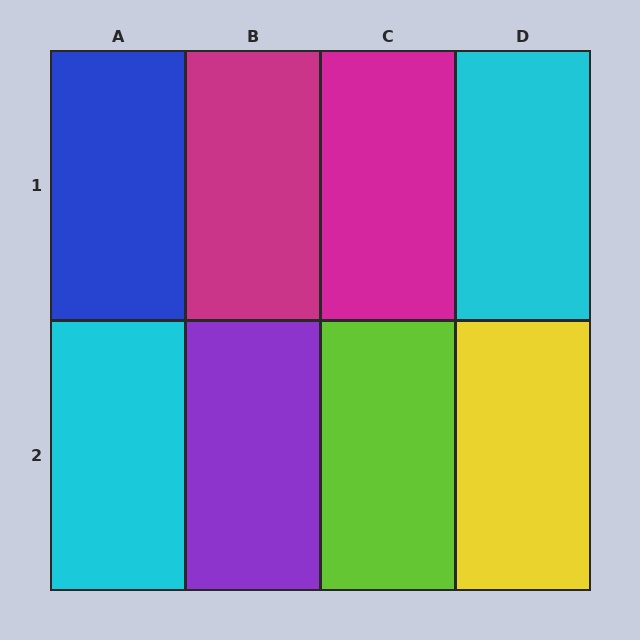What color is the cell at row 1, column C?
Magenta.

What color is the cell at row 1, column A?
Blue.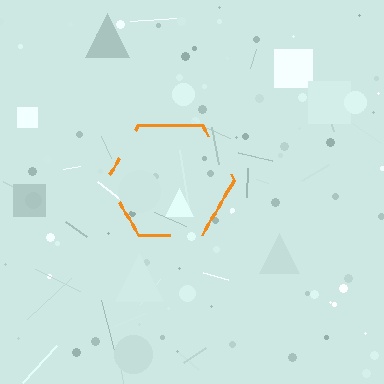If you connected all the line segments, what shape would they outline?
They would outline a hexagon.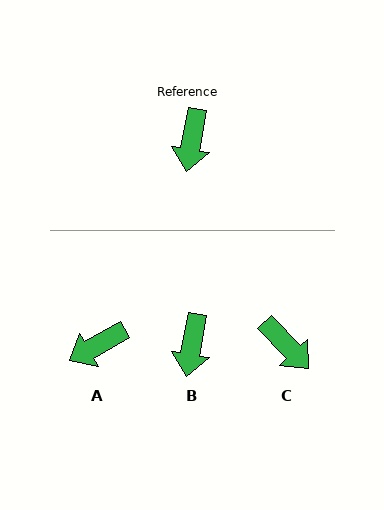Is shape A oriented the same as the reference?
No, it is off by about 51 degrees.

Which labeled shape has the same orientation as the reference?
B.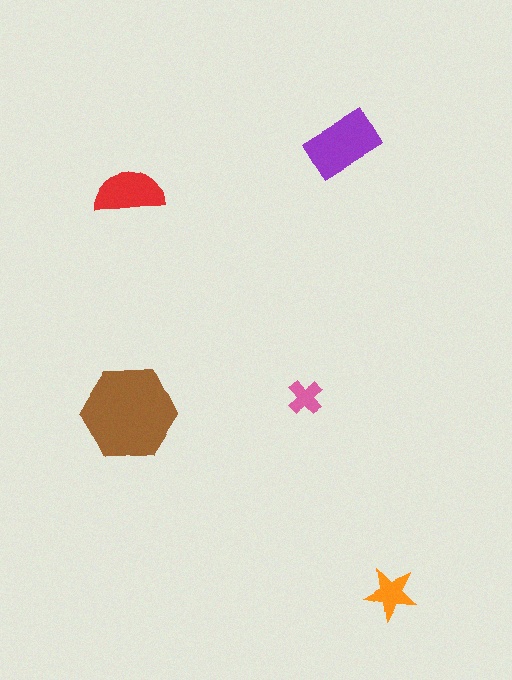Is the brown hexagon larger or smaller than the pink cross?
Larger.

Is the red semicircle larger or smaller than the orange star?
Larger.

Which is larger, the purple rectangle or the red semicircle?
The purple rectangle.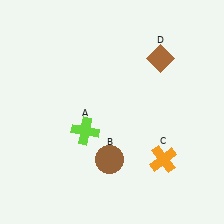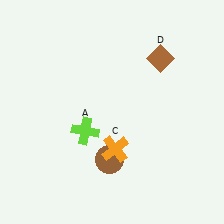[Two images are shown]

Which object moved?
The orange cross (C) moved left.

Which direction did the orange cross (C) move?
The orange cross (C) moved left.